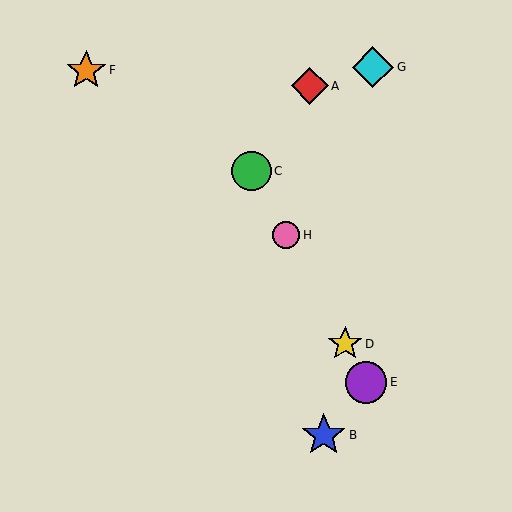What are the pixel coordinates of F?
Object F is at (86, 70).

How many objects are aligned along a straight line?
4 objects (C, D, E, H) are aligned along a straight line.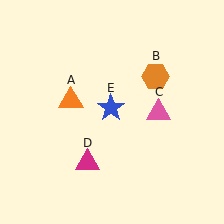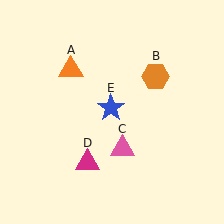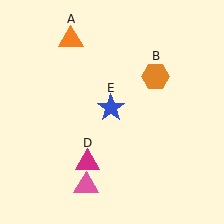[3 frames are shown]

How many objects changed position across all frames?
2 objects changed position: orange triangle (object A), pink triangle (object C).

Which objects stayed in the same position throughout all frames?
Orange hexagon (object B) and magenta triangle (object D) and blue star (object E) remained stationary.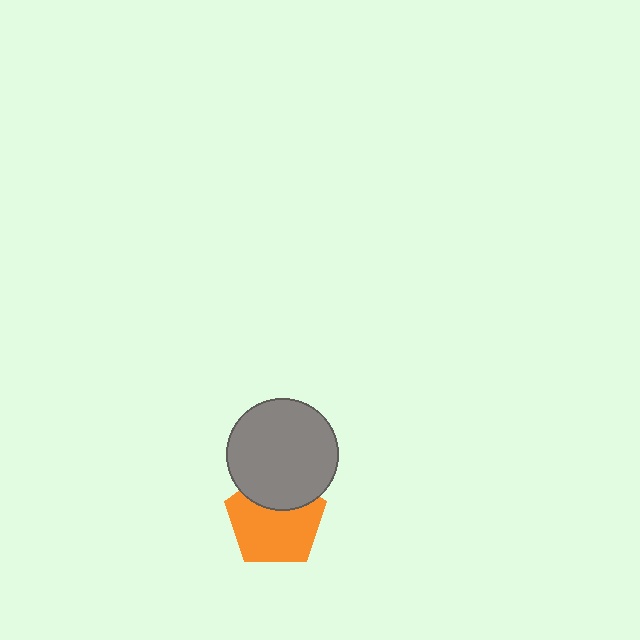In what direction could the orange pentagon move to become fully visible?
The orange pentagon could move down. That would shift it out from behind the gray circle entirely.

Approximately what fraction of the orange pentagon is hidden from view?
Roughly 31% of the orange pentagon is hidden behind the gray circle.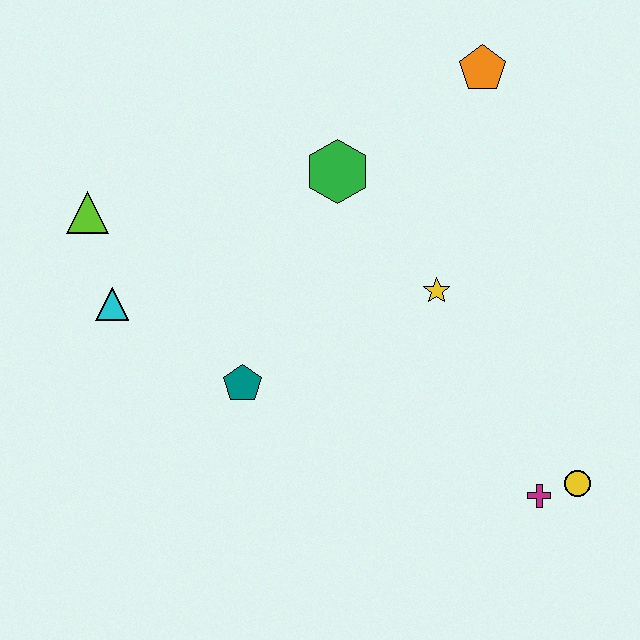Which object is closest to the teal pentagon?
The cyan triangle is closest to the teal pentagon.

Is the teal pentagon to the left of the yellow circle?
Yes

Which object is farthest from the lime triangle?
The yellow circle is farthest from the lime triangle.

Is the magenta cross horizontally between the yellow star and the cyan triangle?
No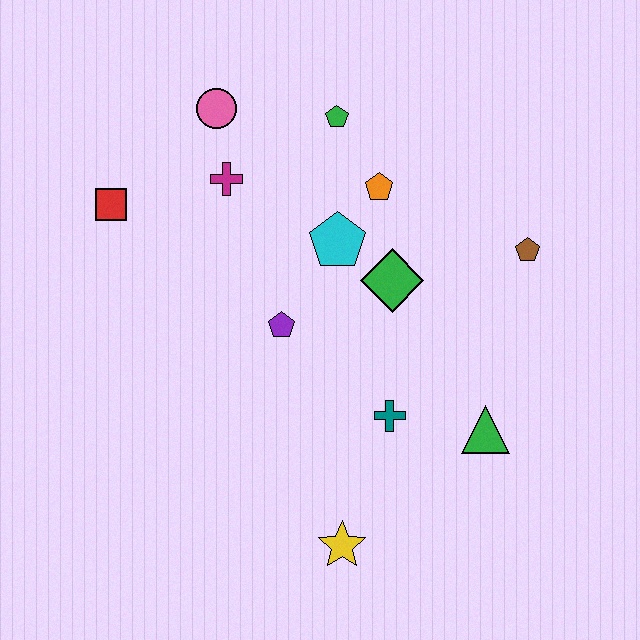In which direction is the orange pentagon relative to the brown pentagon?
The orange pentagon is to the left of the brown pentagon.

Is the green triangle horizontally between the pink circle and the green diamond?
No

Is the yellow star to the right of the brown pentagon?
No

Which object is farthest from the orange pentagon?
The yellow star is farthest from the orange pentagon.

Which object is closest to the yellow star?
The teal cross is closest to the yellow star.